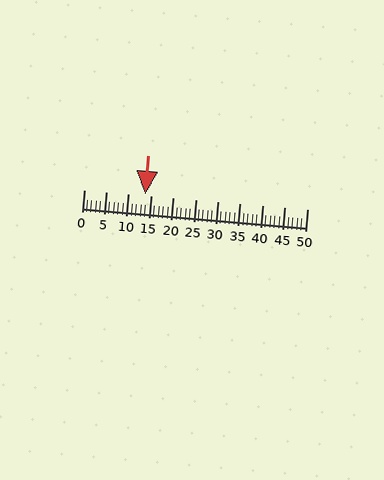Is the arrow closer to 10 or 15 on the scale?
The arrow is closer to 15.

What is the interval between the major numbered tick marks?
The major tick marks are spaced 5 units apart.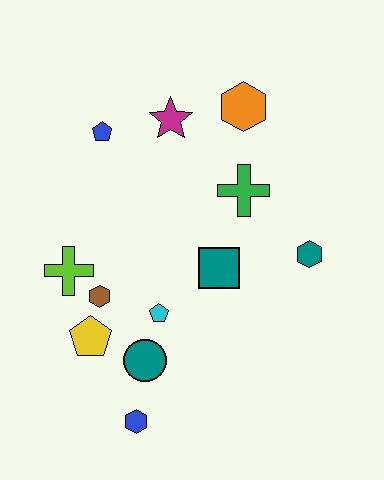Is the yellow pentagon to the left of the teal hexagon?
Yes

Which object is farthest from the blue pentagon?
The blue hexagon is farthest from the blue pentagon.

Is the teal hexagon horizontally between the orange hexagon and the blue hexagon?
No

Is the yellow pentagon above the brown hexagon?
No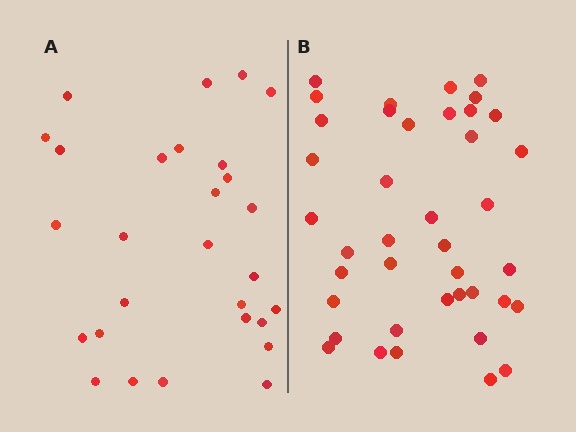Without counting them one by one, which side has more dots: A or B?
Region B (the right region) has more dots.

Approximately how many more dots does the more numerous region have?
Region B has roughly 12 or so more dots than region A.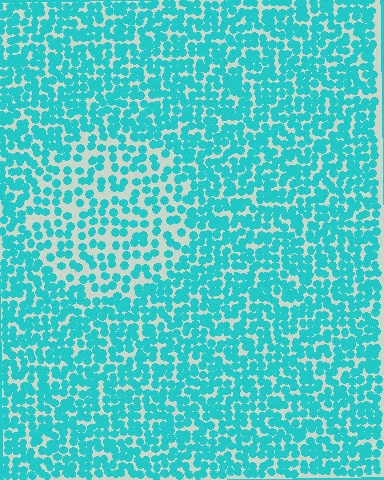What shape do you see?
I see a circle.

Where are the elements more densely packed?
The elements are more densely packed outside the circle boundary.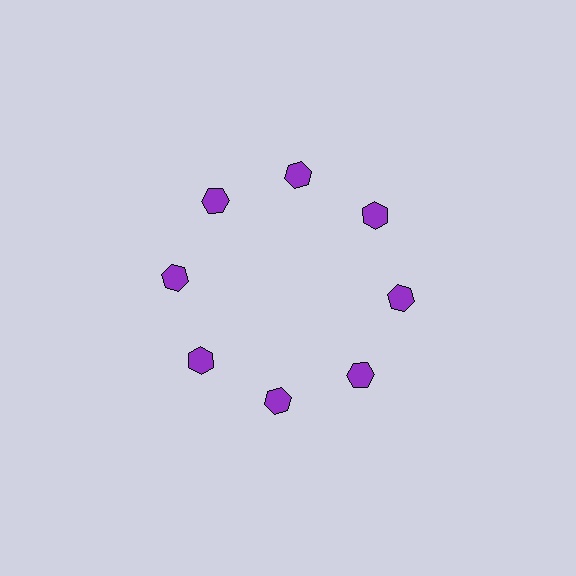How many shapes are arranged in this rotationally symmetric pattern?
There are 8 shapes, arranged in 8 groups of 1.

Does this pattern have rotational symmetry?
Yes, this pattern has 8-fold rotational symmetry. It looks the same after rotating 45 degrees around the center.